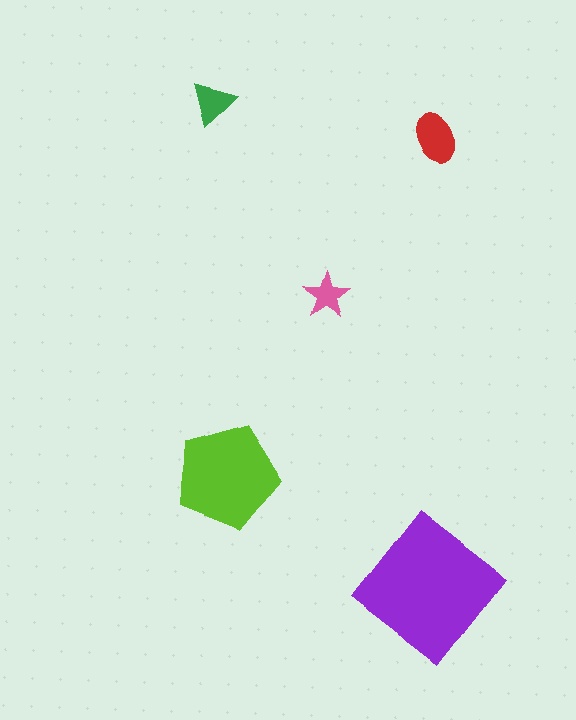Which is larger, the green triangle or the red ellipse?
The red ellipse.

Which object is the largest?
The purple diamond.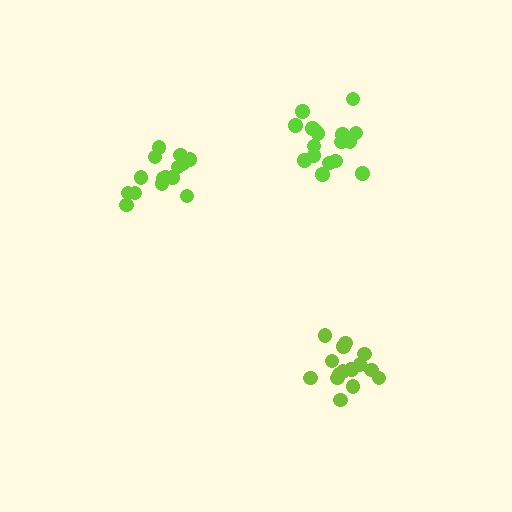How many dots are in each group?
Group 1: 15 dots, Group 2: 15 dots, Group 3: 17 dots (47 total).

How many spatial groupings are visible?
There are 3 spatial groupings.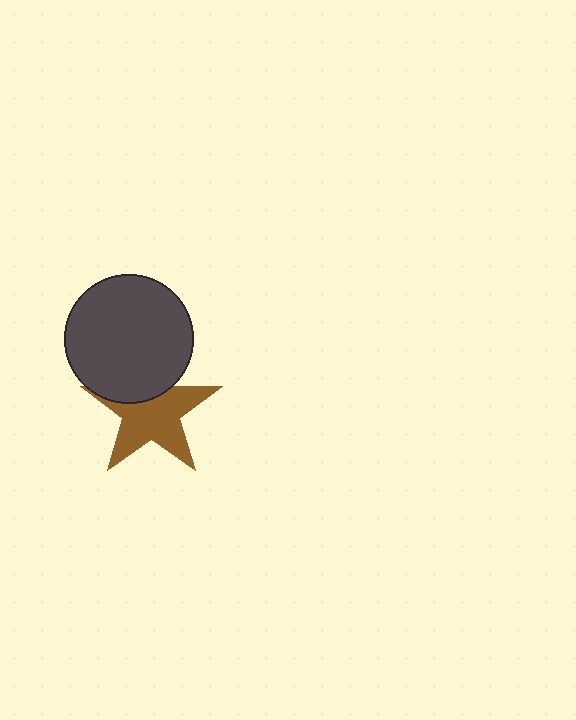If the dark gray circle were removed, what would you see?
You would see the complete brown star.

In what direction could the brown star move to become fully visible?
The brown star could move down. That would shift it out from behind the dark gray circle entirely.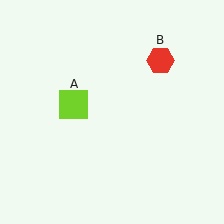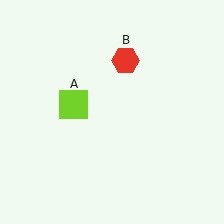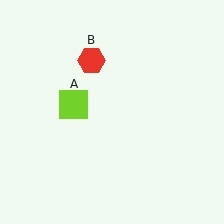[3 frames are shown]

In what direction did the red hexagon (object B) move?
The red hexagon (object B) moved left.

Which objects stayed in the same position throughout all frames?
Lime square (object A) remained stationary.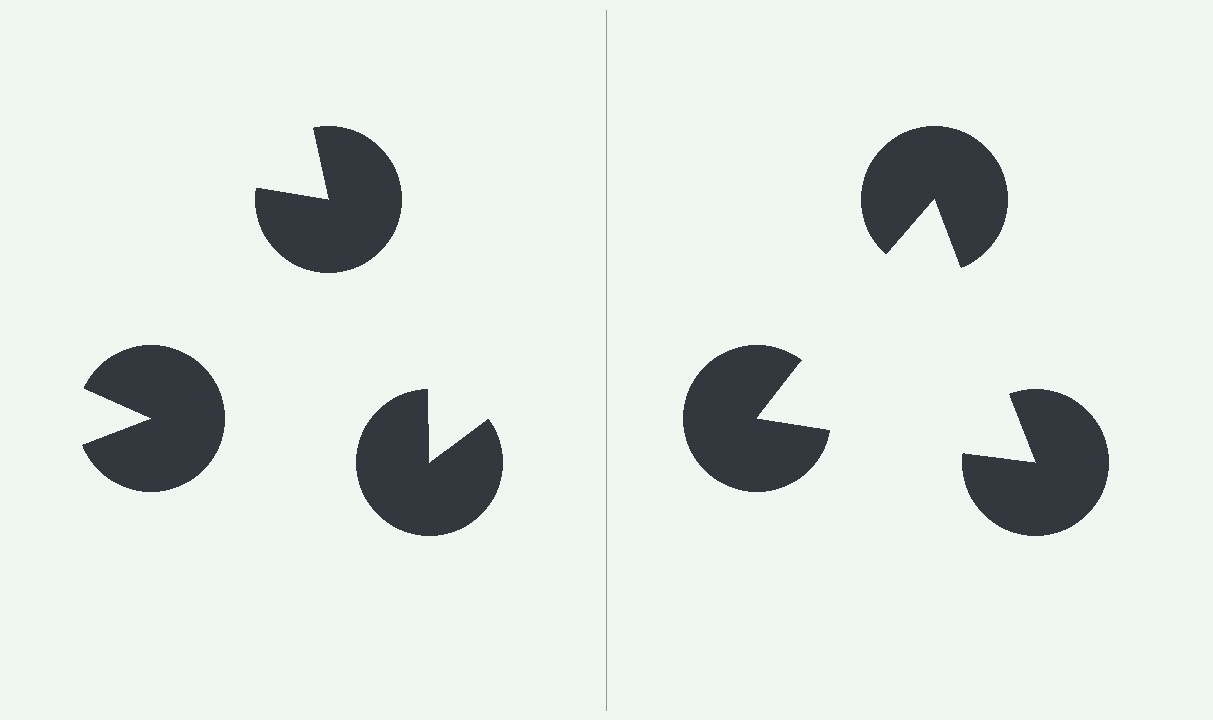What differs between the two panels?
The pac-man discs are positioned identically on both sides; only the wedge orientations differ. On the right they align to a triangle; on the left they are misaligned.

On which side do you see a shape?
An illusory triangle appears on the right side. On the left side the wedge cuts are rotated, so no coherent shape forms.